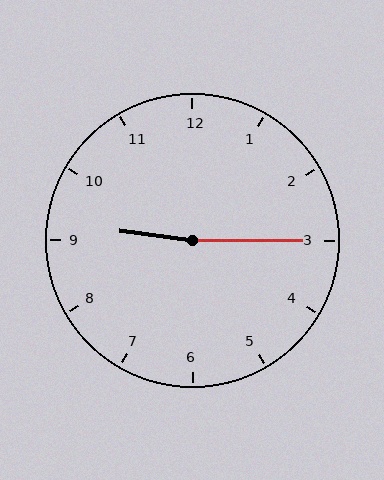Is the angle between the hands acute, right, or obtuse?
It is obtuse.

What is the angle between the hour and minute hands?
Approximately 172 degrees.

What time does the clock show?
9:15.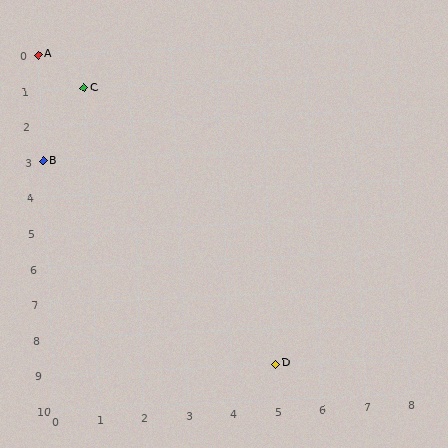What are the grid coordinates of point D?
Point D is at grid coordinates (5, 9).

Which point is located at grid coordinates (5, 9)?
Point D is at (5, 9).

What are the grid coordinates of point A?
Point A is at grid coordinates (0, 0).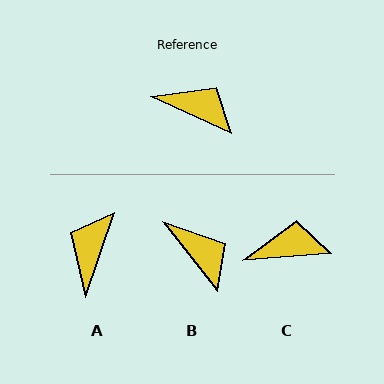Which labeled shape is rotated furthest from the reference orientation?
A, about 95 degrees away.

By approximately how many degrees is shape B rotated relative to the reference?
Approximately 28 degrees clockwise.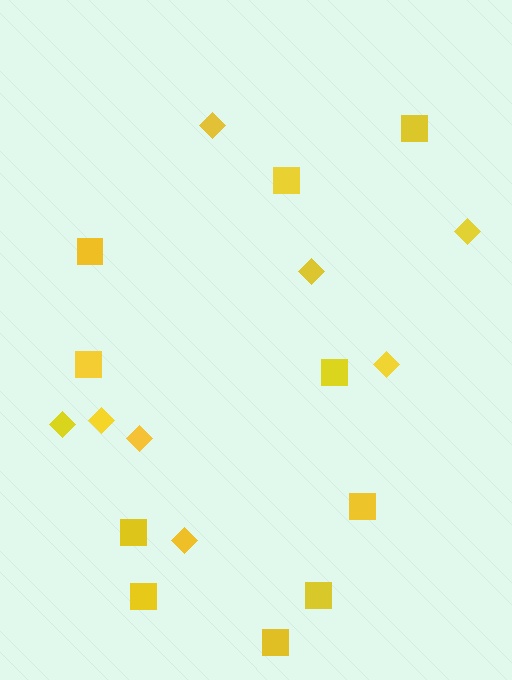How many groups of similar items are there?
There are 2 groups: one group of diamonds (8) and one group of squares (10).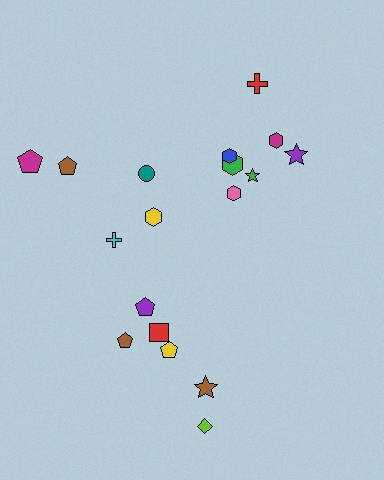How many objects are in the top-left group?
There are 5 objects.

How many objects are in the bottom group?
There are 6 objects.